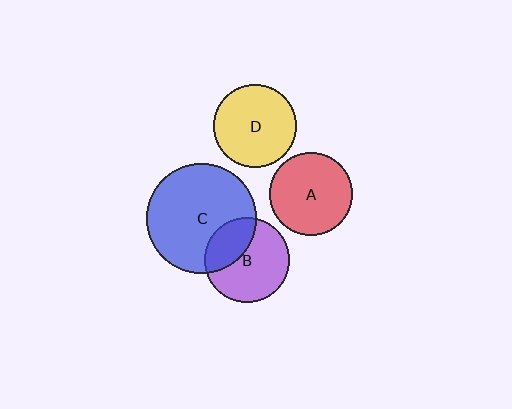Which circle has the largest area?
Circle C (blue).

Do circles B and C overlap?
Yes.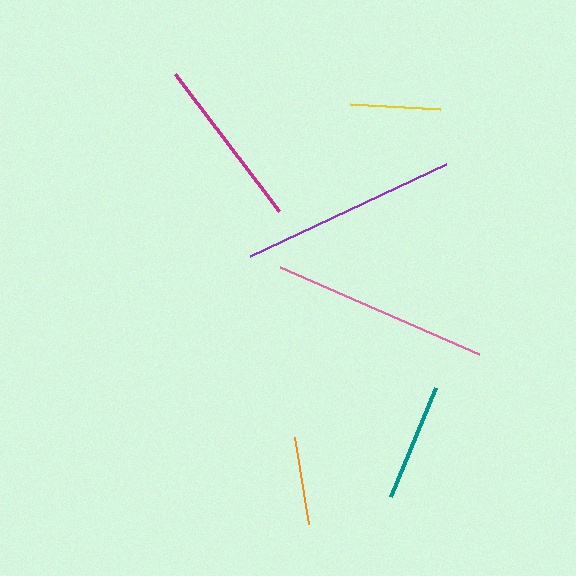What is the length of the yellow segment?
The yellow segment is approximately 91 pixels long.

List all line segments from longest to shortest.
From longest to shortest: pink, purple, magenta, teal, yellow, orange.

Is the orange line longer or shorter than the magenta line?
The magenta line is longer than the orange line.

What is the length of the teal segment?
The teal segment is approximately 117 pixels long.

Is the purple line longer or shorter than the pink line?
The pink line is longer than the purple line.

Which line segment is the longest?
The pink line is the longest at approximately 218 pixels.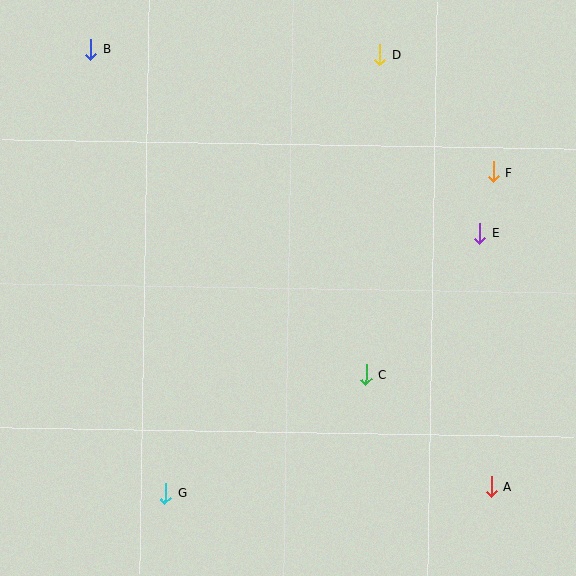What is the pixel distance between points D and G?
The distance between D and G is 488 pixels.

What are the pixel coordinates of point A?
Point A is at (491, 487).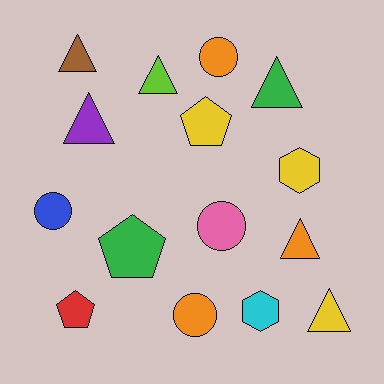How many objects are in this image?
There are 15 objects.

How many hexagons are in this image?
There are 2 hexagons.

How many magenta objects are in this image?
There are no magenta objects.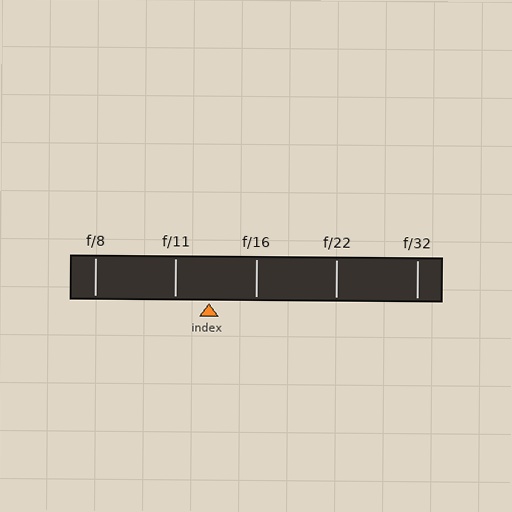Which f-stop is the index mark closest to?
The index mark is closest to f/11.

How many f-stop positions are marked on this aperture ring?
There are 5 f-stop positions marked.